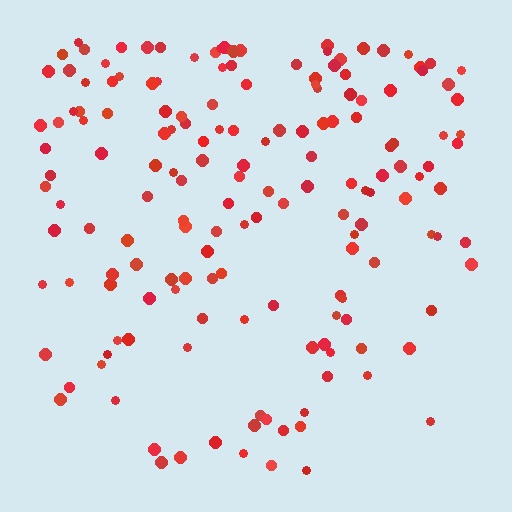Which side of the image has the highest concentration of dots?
The top.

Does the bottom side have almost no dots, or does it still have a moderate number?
Still a moderate number, just noticeably fewer than the top.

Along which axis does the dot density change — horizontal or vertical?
Vertical.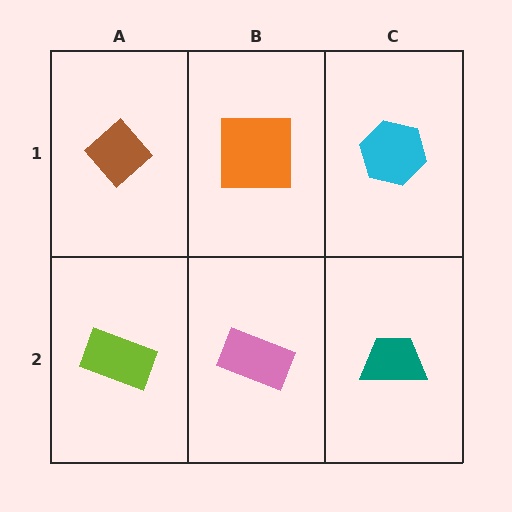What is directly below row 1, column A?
A lime rectangle.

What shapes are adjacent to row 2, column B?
An orange square (row 1, column B), a lime rectangle (row 2, column A), a teal trapezoid (row 2, column C).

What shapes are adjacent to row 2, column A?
A brown diamond (row 1, column A), a pink rectangle (row 2, column B).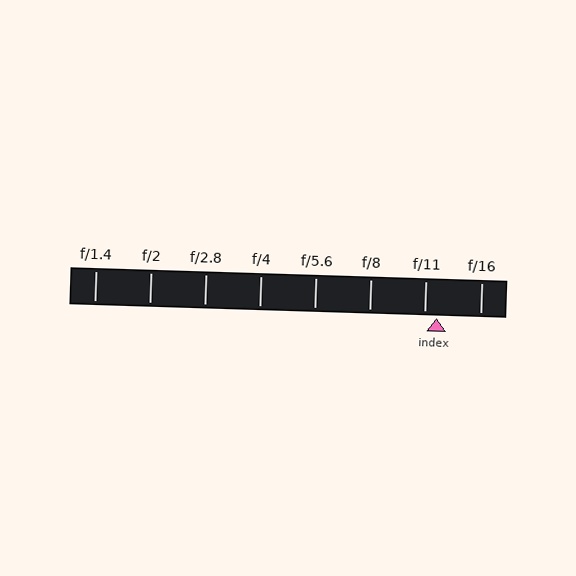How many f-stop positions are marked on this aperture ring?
There are 8 f-stop positions marked.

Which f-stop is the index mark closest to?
The index mark is closest to f/11.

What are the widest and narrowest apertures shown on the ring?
The widest aperture shown is f/1.4 and the narrowest is f/16.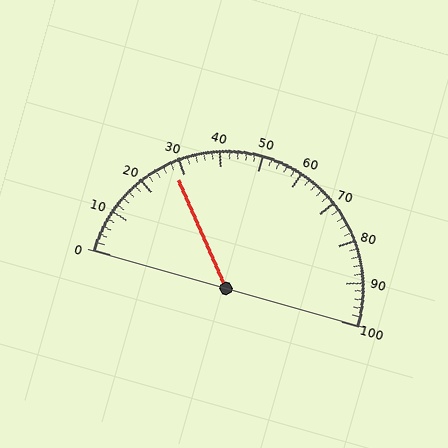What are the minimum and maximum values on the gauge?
The gauge ranges from 0 to 100.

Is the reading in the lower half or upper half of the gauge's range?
The reading is in the lower half of the range (0 to 100).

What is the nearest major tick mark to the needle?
The nearest major tick mark is 30.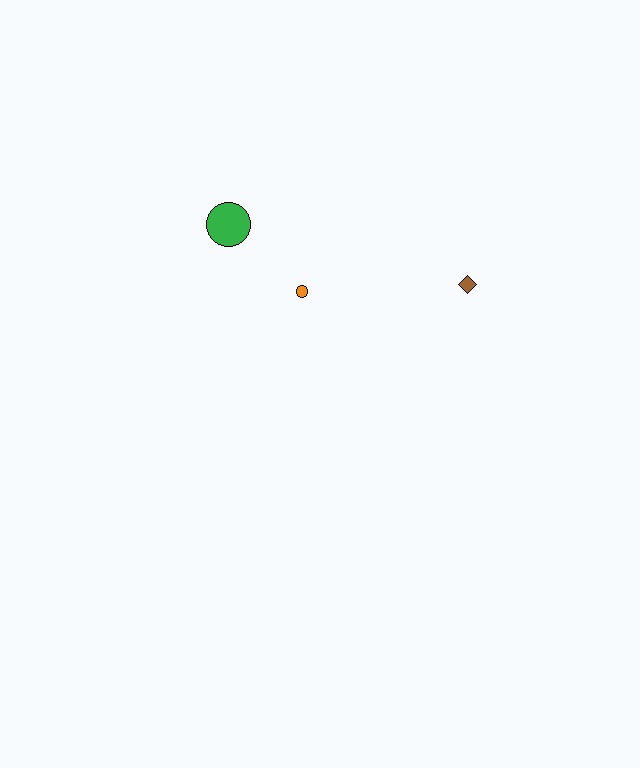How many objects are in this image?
There are 3 objects.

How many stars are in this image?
There are no stars.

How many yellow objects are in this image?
There are no yellow objects.